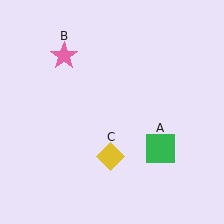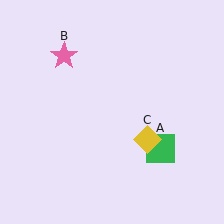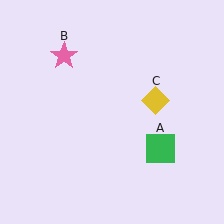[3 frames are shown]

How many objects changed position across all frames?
1 object changed position: yellow diamond (object C).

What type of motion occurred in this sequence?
The yellow diamond (object C) rotated counterclockwise around the center of the scene.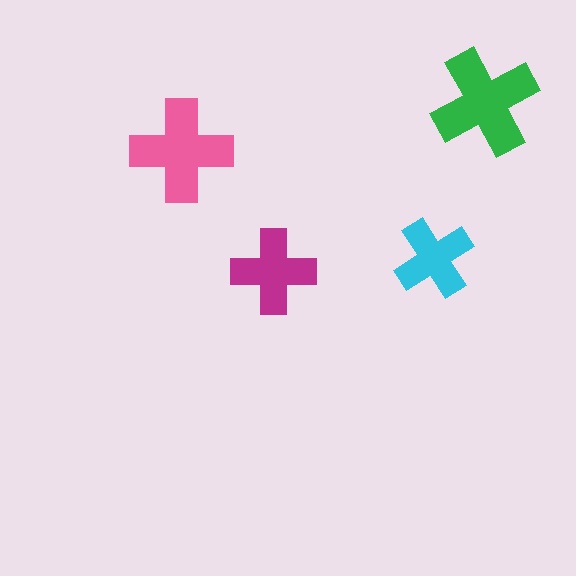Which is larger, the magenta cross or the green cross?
The green one.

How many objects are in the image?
There are 4 objects in the image.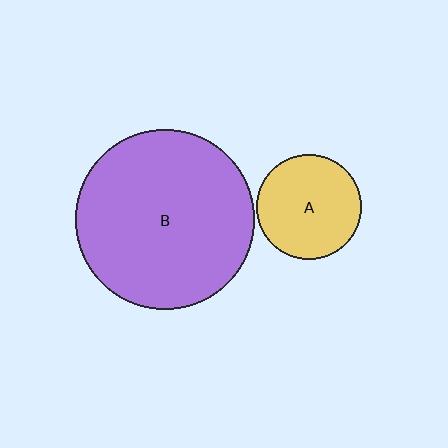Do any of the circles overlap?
No, none of the circles overlap.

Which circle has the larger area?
Circle B (purple).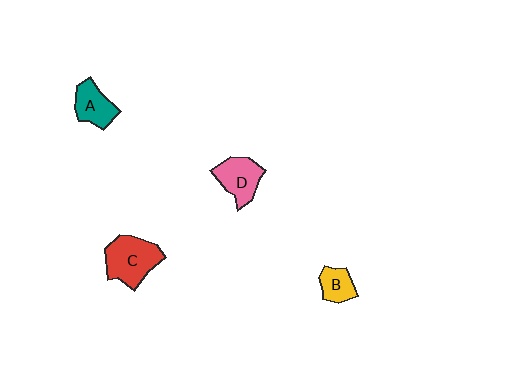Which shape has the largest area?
Shape C (red).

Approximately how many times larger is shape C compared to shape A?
Approximately 1.5 times.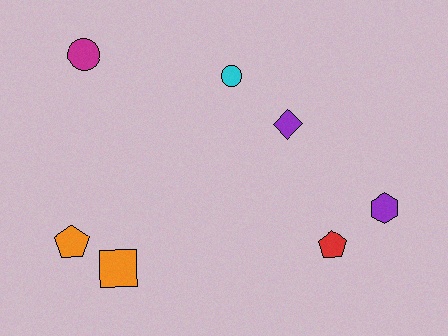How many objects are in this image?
There are 7 objects.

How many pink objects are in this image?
There are no pink objects.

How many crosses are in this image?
There are no crosses.